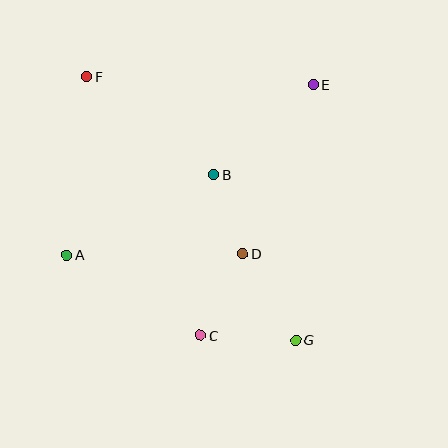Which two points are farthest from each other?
Points F and G are farthest from each other.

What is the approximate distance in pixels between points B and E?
The distance between B and E is approximately 134 pixels.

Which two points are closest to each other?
Points B and D are closest to each other.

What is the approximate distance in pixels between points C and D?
The distance between C and D is approximately 92 pixels.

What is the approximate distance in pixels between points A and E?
The distance between A and E is approximately 299 pixels.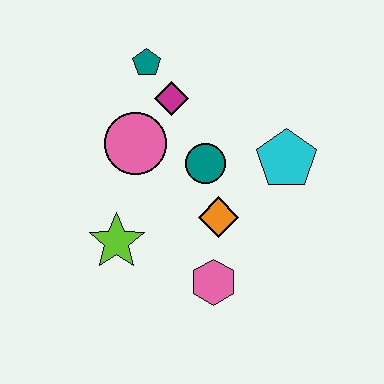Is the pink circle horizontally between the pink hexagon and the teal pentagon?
No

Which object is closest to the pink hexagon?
The orange diamond is closest to the pink hexagon.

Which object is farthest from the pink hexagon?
The teal pentagon is farthest from the pink hexagon.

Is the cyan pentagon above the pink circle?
No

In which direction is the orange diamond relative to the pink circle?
The orange diamond is to the right of the pink circle.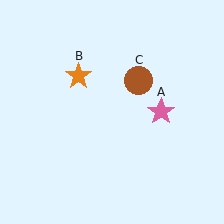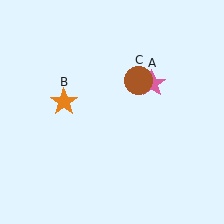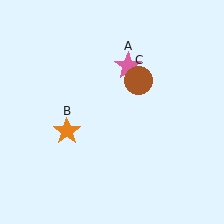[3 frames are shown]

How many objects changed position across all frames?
2 objects changed position: pink star (object A), orange star (object B).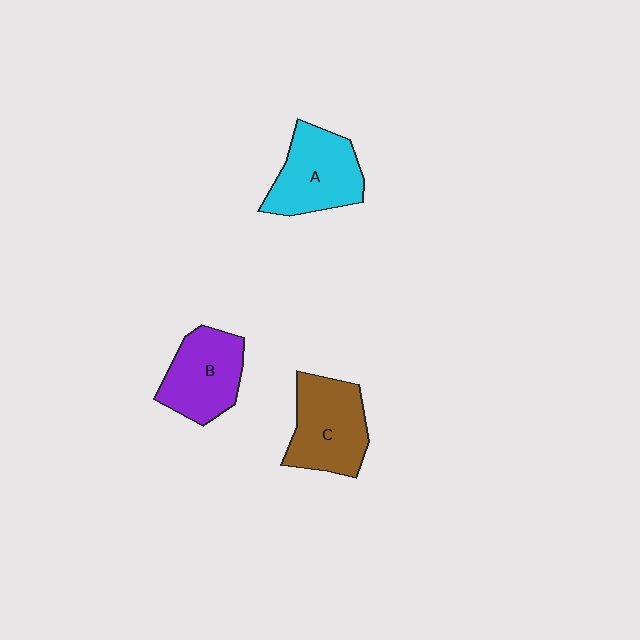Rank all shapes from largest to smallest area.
From largest to smallest: C (brown), A (cyan), B (purple).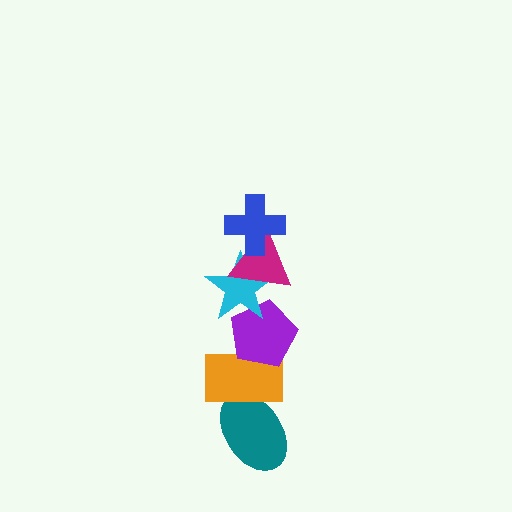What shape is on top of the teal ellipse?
The orange rectangle is on top of the teal ellipse.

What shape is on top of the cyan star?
The magenta triangle is on top of the cyan star.